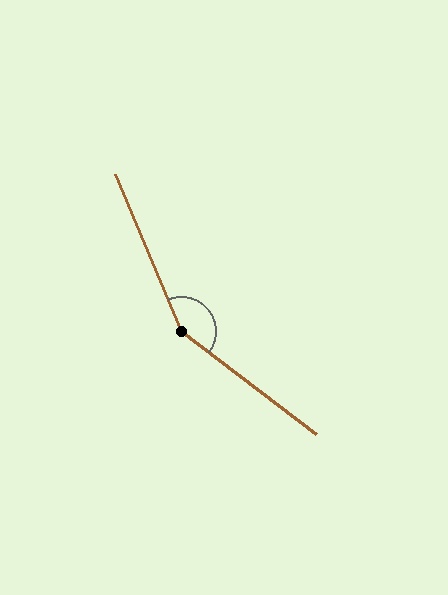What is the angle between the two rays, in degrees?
Approximately 150 degrees.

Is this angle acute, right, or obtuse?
It is obtuse.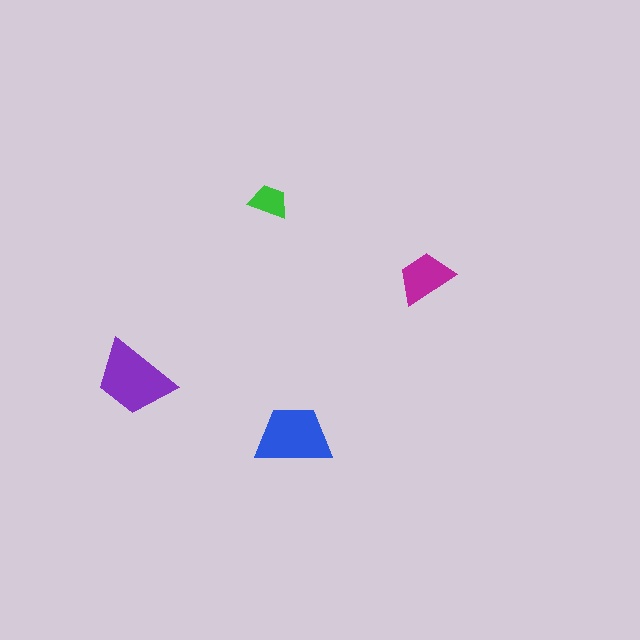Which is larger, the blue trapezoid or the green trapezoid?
The blue one.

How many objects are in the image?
There are 4 objects in the image.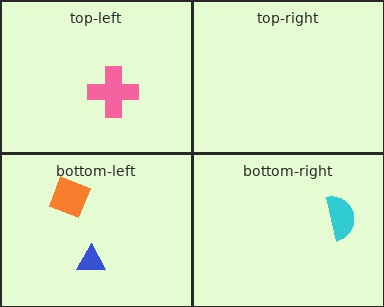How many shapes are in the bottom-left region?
2.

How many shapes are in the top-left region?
1.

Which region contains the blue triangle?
The bottom-left region.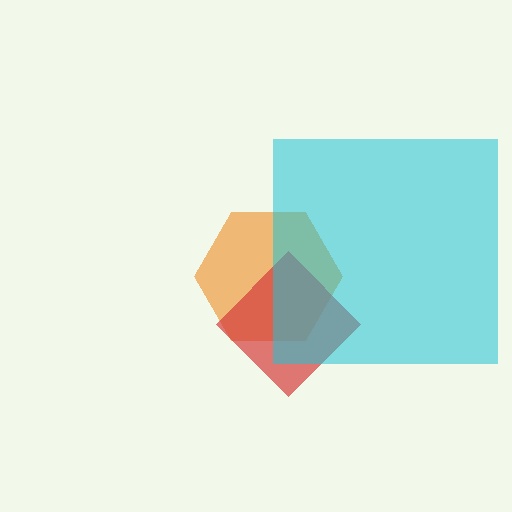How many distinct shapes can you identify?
There are 3 distinct shapes: an orange hexagon, a red diamond, a cyan square.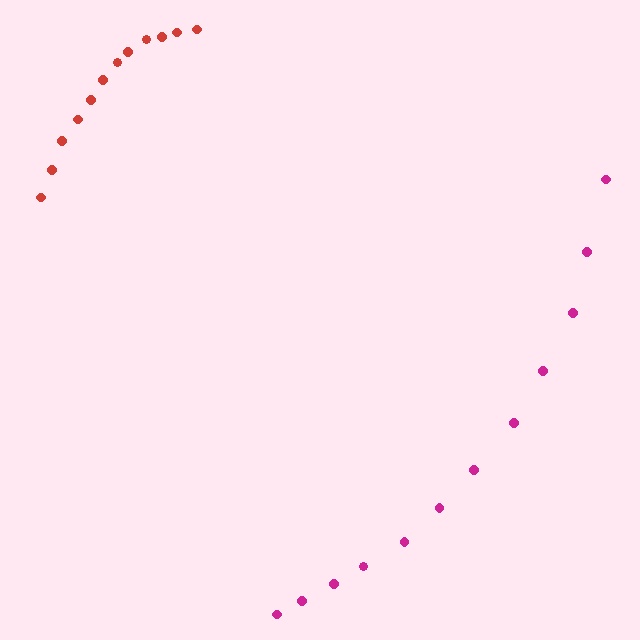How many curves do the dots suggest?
There are 2 distinct paths.